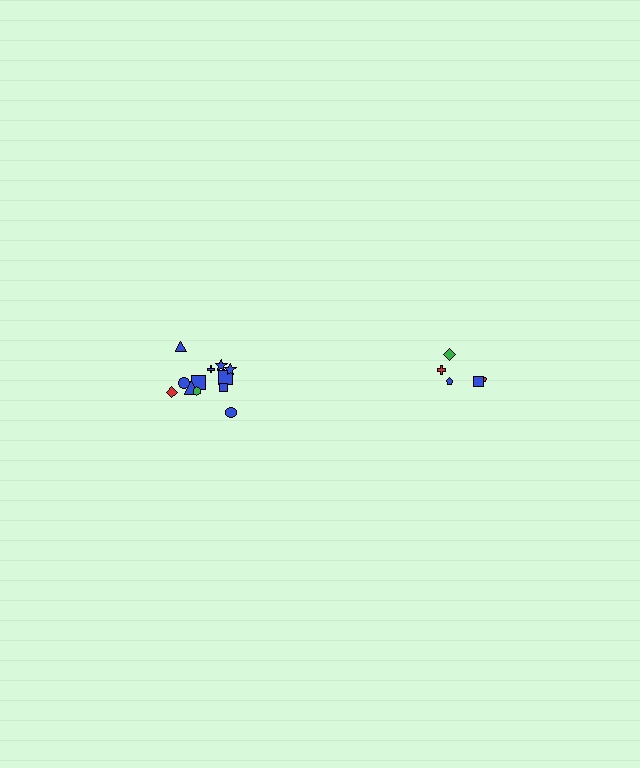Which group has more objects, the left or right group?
The left group.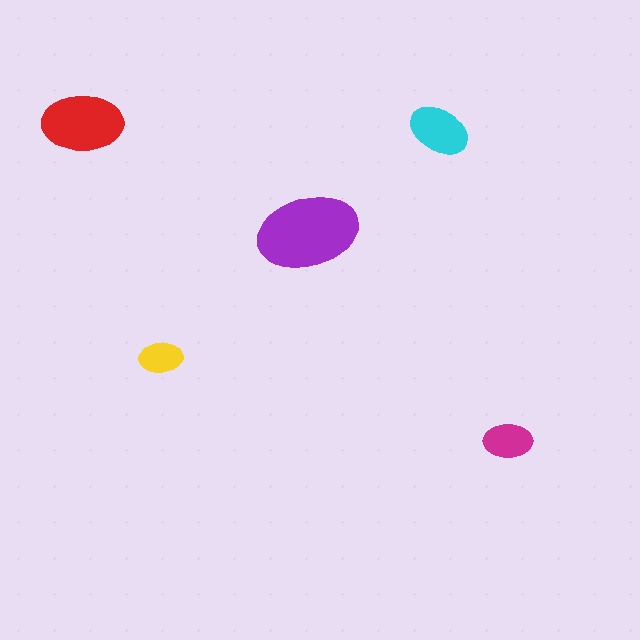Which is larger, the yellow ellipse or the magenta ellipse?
The magenta one.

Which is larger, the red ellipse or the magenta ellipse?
The red one.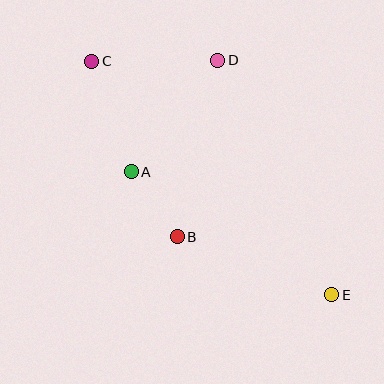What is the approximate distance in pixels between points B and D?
The distance between B and D is approximately 181 pixels.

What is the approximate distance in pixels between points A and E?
The distance between A and E is approximately 236 pixels.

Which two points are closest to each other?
Points A and B are closest to each other.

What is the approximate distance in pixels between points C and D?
The distance between C and D is approximately 126 pixels.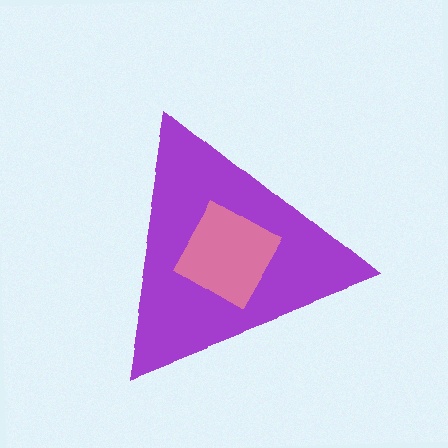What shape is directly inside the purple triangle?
The pink square.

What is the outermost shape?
The purple triangle.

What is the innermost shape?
The pink square.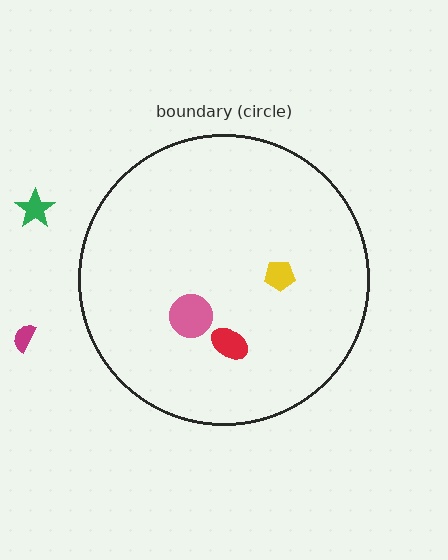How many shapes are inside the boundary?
3 inside, 2 outside.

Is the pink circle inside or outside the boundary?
Inside.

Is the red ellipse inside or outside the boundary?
Inside.